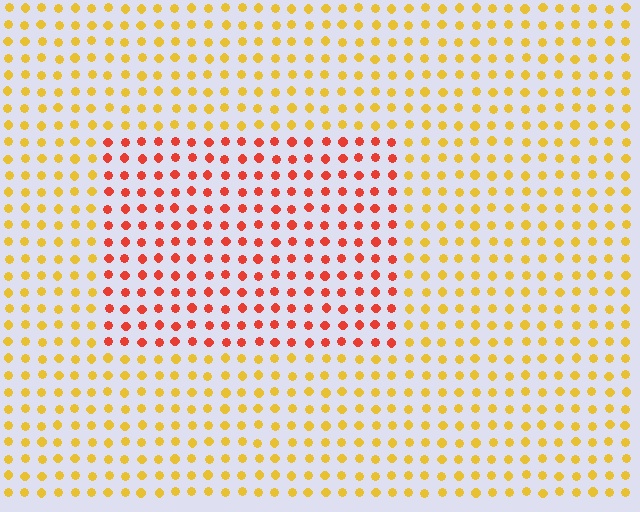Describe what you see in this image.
The image is filled with small yellow elements in a uniform arrangement. A rectangle-shaped region is visible where the elements are tinted to a slightly different hue, forming a subtle color boundary.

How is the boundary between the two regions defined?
The boundary is defined purely by a slight shift in hue (about 44 degrees). Spacing, size, and orientation are identical on both sides.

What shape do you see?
I see a rectangle.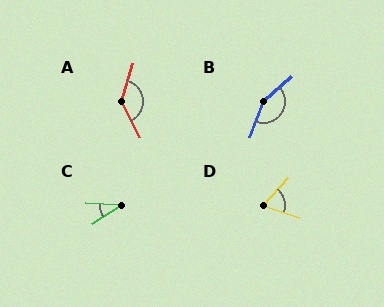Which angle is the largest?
B, at approximately 152 degrees.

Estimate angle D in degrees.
Approximately 66 degrees.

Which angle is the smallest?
C, at approximately 36 degrees.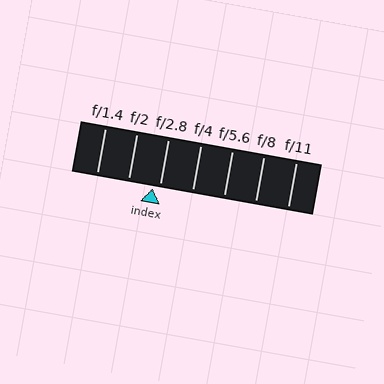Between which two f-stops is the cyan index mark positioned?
The index mark is between f/2 and f/2.8.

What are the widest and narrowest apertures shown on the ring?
The widest aperture shown is f/1.4 and the narrowest is f/11.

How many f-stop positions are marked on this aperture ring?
There are 7 f-stop positions marked.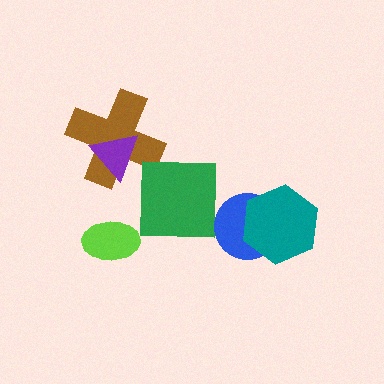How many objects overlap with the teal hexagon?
1 object overlaps with the teal hexagon.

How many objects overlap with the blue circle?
1 object overlaps with the blue circle.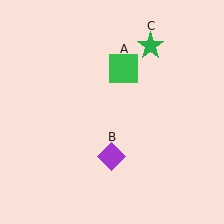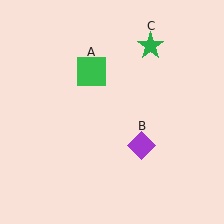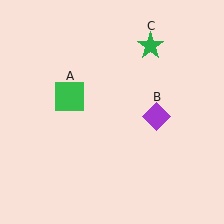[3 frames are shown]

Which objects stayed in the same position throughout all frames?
Green star (object C) remained stationary.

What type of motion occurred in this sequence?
The green square (object A), purple diamond (object B) rotated counterclockwise around the center of the scene.